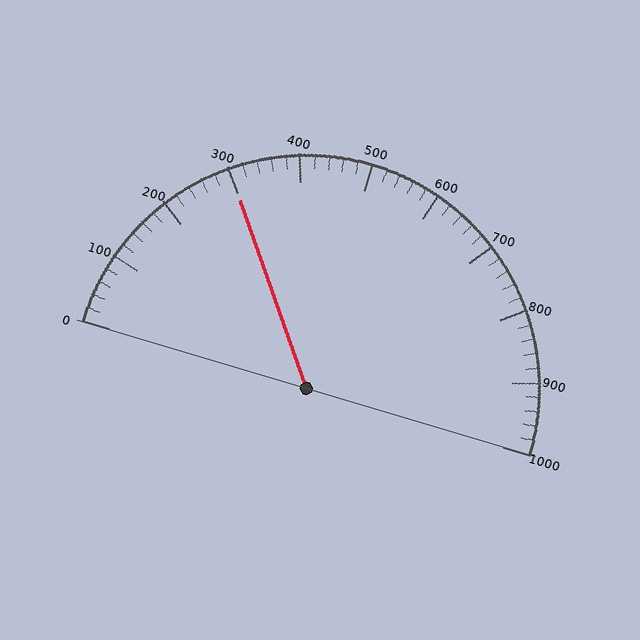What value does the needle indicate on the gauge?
The needle indicates approximately 300.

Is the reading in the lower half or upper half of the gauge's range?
The reading is in the lower half of the range (0 to 1000).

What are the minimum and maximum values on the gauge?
The gauge ranges from 0 to 1000.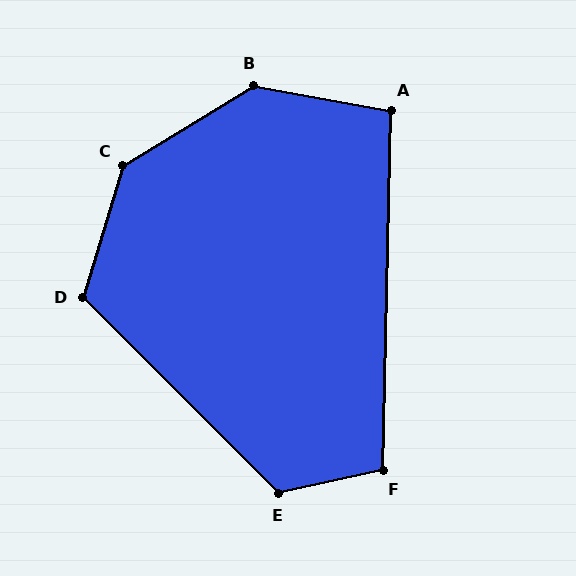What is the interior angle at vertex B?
Approximately 138 degrees (obtuse).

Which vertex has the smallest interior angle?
A, at approximately 99 degrees.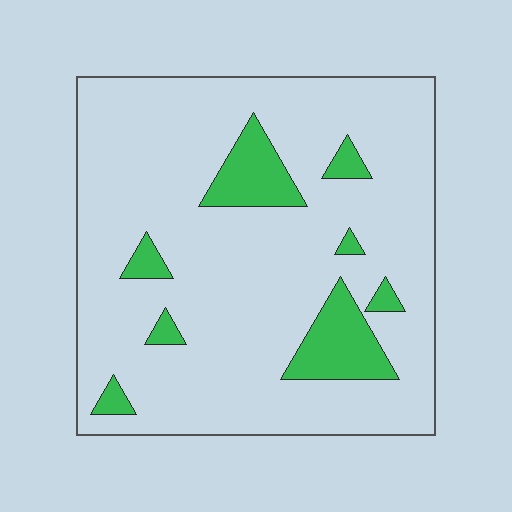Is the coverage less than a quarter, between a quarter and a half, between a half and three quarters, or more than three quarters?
Less than a quarter.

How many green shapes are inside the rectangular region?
8.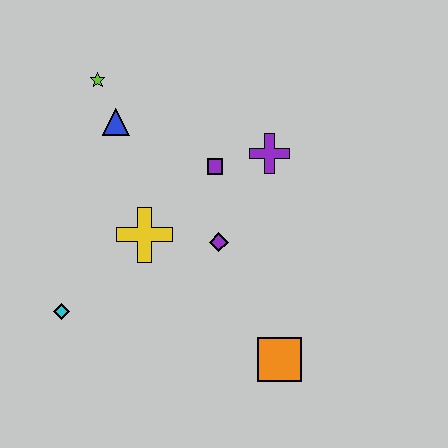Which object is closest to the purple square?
The purple cross is closest to the purple square.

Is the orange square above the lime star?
No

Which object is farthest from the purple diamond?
The lime star is farthest from the purple diamond.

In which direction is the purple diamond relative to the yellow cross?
The purple diamond is to the right of the yellow cross.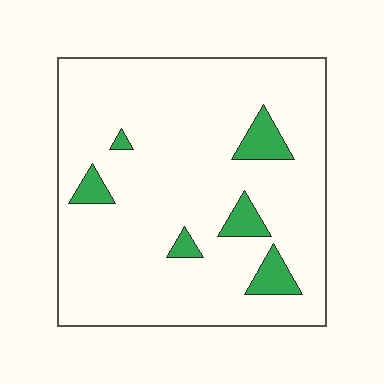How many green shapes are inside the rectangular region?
6.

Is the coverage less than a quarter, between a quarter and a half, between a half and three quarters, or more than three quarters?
Less than a quarter.